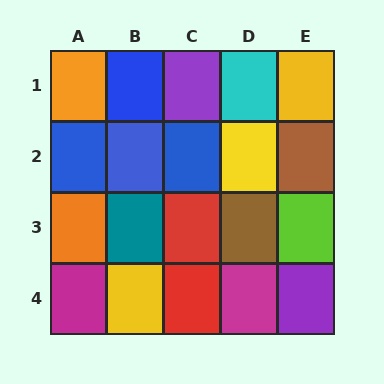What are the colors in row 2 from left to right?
Blue, blue, blue, yellow, brown.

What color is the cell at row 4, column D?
Magenta.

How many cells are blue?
4 cells are blue.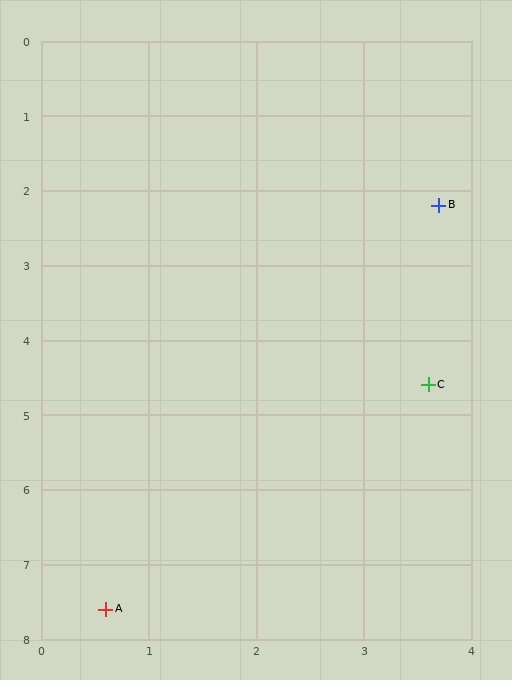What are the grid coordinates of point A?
Point A is at approximately (0.6, 7.6).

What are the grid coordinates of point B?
Point B is at approximately (3.7, 2.2).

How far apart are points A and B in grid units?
Points A and B are about 6.2 grid units apart.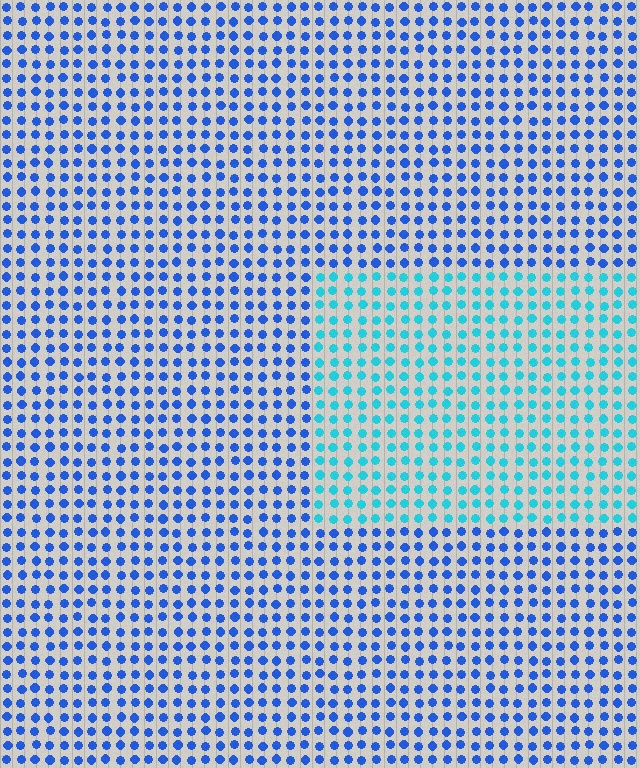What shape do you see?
I see a rectangle.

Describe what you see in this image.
The image is filled with small blue elements in a uniform arrangement. A rectangle-shaped region is visible where the elements are tinted to a slightly different hue, forming a subtle color boundary.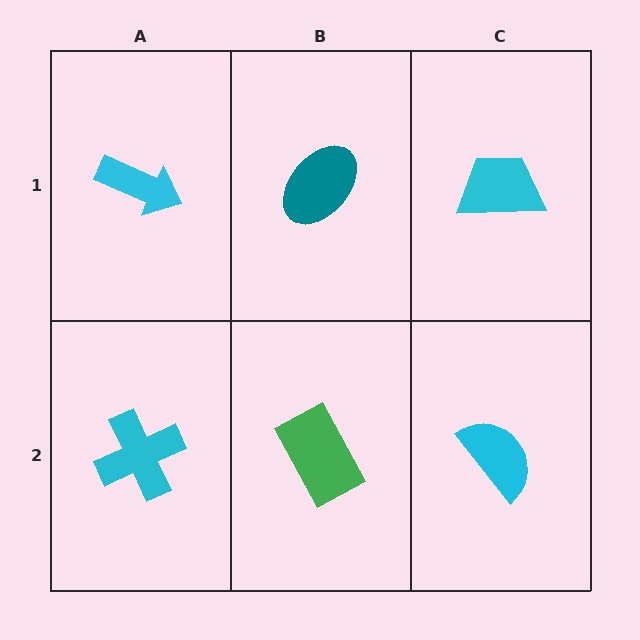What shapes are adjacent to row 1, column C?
A cyan semicircle (row 2, column C), a teal ellipse (row 1, column B).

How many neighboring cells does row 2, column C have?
2.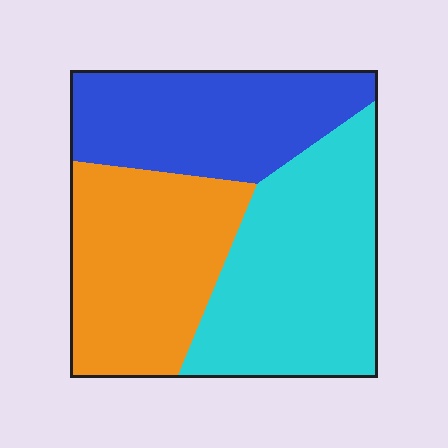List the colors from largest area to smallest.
From largest to smallest: cyan, orange, blue.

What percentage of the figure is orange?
Orange covers around 30% of the figure.